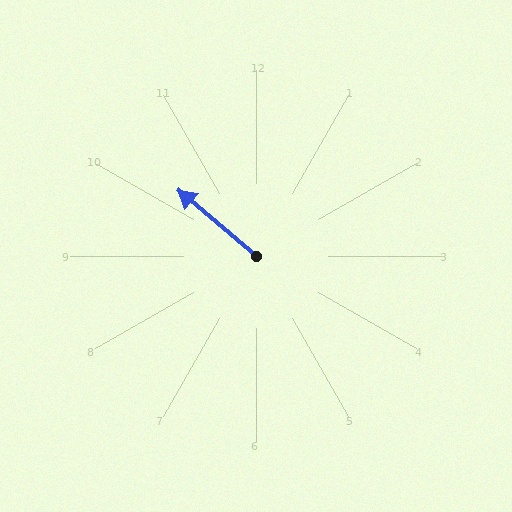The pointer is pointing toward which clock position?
Roughly 10 o'clock.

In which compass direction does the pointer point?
Northwest.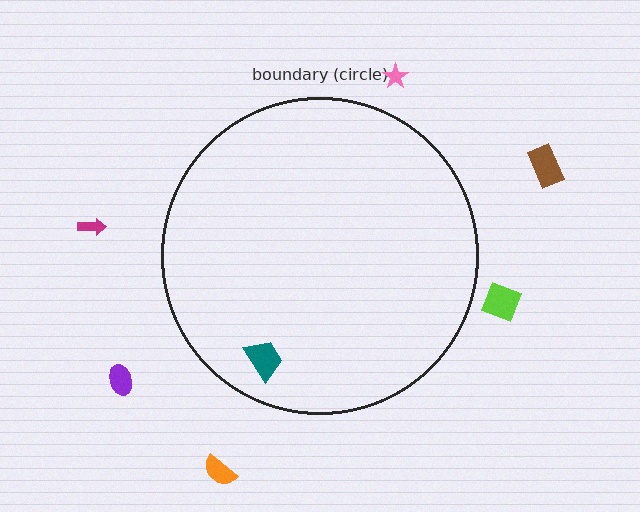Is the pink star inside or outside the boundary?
Outside.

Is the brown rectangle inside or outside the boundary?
Outside.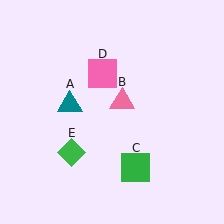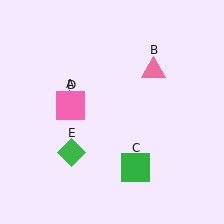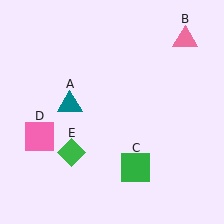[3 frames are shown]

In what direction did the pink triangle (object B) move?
The pink triangle (object B) moved up and to the right.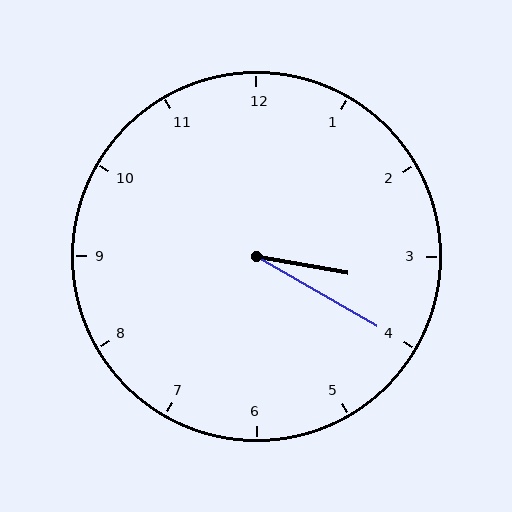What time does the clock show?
3:20.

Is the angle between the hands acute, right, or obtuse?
It is acute.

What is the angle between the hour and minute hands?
Approximately 20 degrees.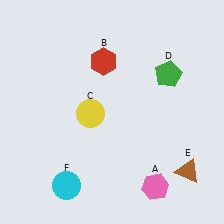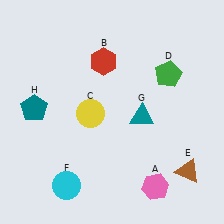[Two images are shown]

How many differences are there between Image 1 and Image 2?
There are 2 differences between the two images.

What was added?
A teal triangle (G), a teal pentagon (H) were added in Image 2.